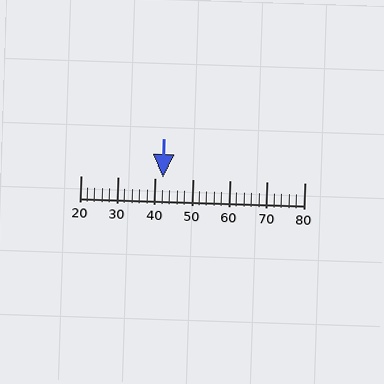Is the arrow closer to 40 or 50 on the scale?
The arrow is closer to 40.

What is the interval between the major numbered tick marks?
The major tick marks are spaced 10 units apart.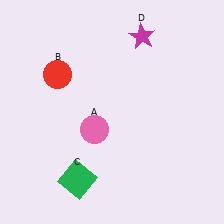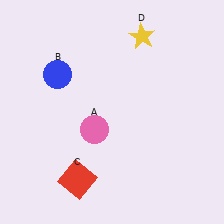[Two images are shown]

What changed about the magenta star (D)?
In Image 1, D is magenta. In Image 2, it changed to yellow.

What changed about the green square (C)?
In Image 1, C is green. In Image 2, it changed to red.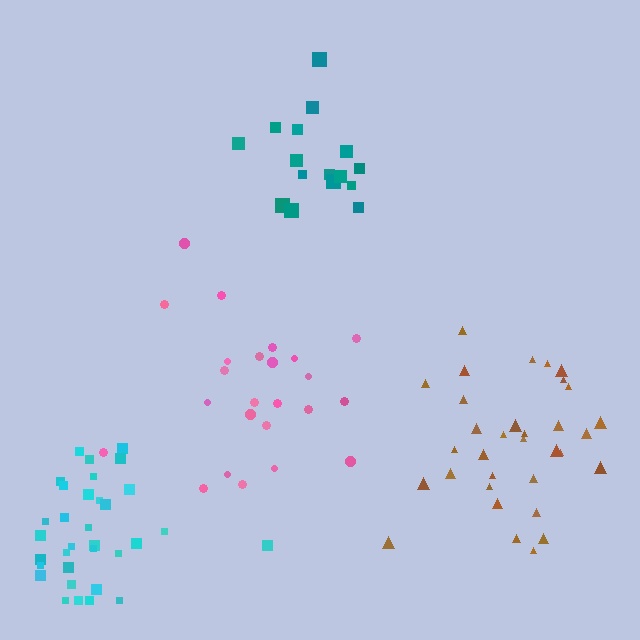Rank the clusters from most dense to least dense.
teal, cyan, brown, pink.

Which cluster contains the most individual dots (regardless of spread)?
Cyan (33).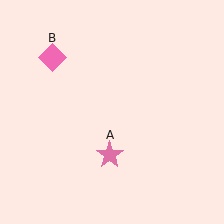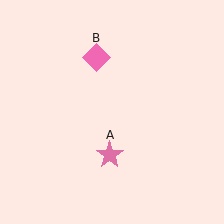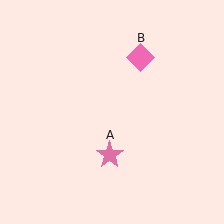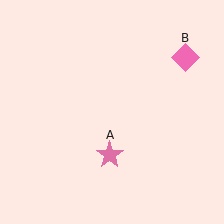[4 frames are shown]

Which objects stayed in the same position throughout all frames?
Pink star (object A) remained stationary.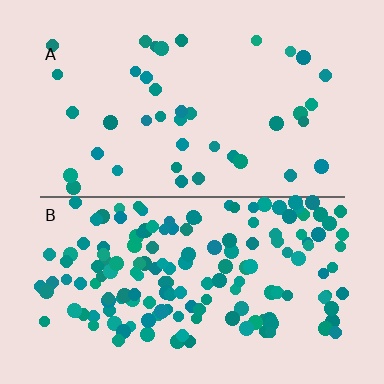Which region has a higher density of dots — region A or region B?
B (the bottom).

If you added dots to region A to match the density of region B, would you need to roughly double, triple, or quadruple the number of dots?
Approximately quadruple.